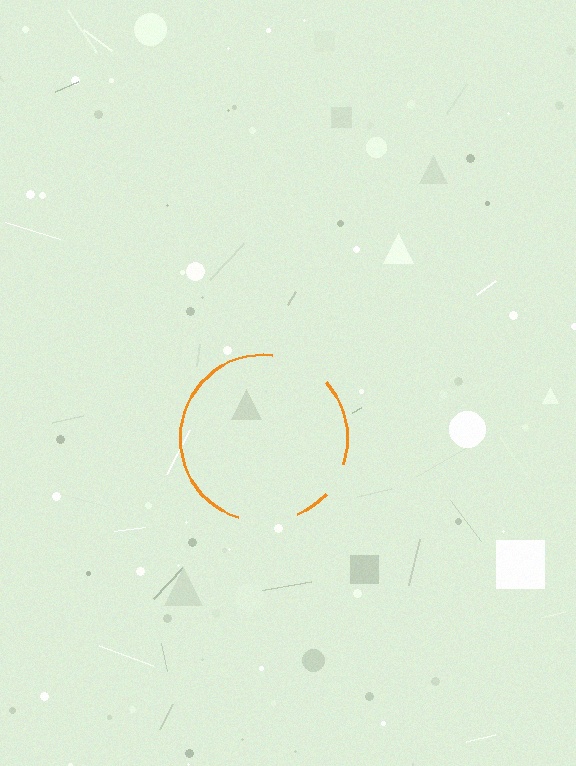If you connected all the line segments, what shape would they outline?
They would outline a circle.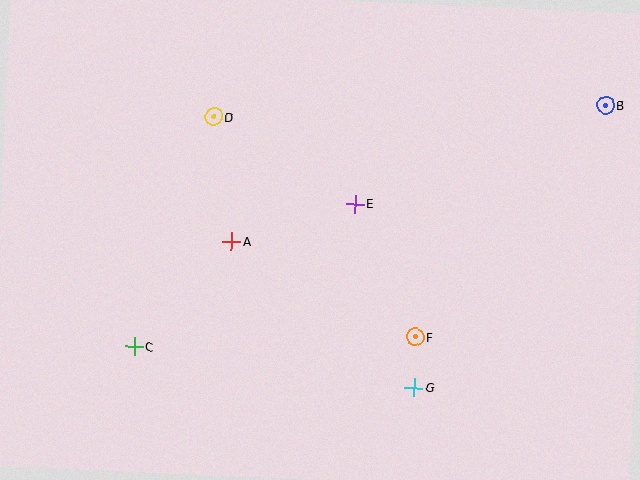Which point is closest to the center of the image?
Point E at (355, 204) is closest to the center.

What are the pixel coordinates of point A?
Point A is at (232, 242).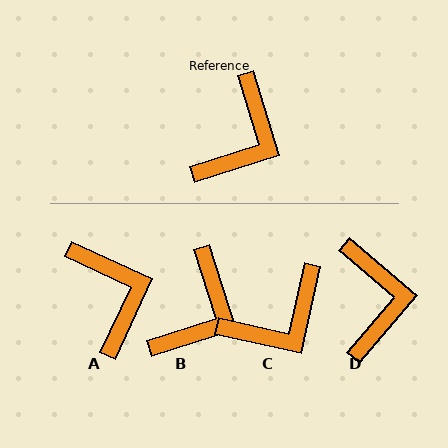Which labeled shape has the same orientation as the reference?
B.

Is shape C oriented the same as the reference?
No, it is off by about 30 degrees.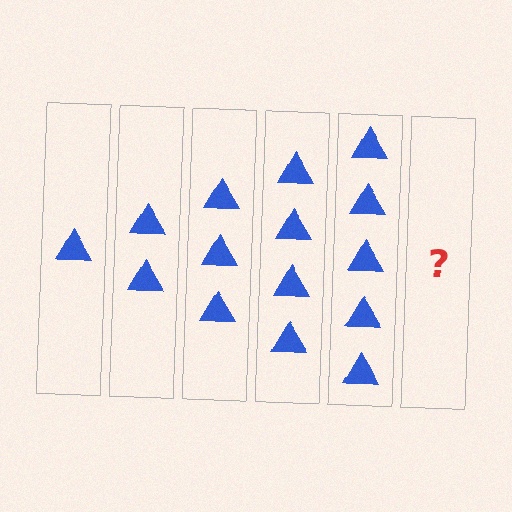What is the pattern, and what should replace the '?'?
The pattern is that each step adds one more triangle. The '?' should be 6 triangles.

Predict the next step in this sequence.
The next step is 6 triangles.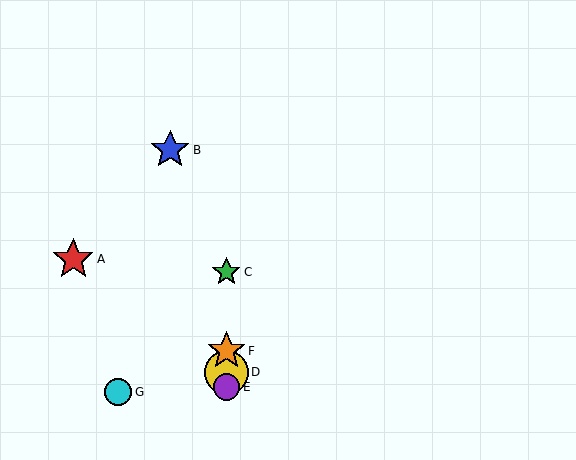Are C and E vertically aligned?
Yes, both are at x≈226.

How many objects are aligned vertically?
4 objects (C, D, E, F) are aligned vertically.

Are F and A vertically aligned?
No, F is at x≈226 and A is at x≈73.